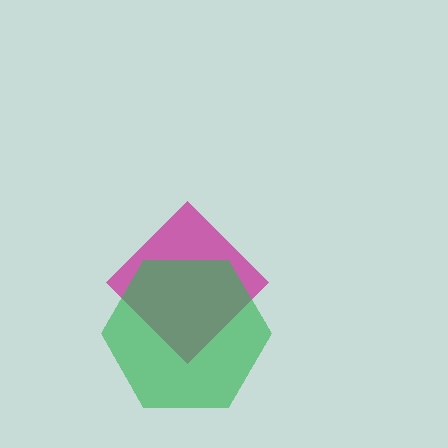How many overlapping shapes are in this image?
There are 2 overlapping shapes in the image.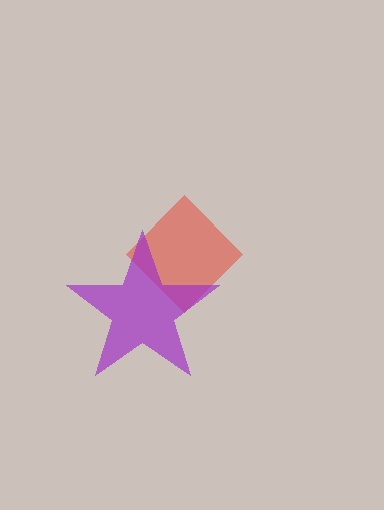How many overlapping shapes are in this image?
There are 2 overlapping shapes in the image.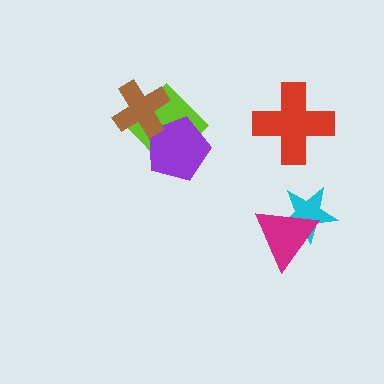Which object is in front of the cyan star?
The magenta triangle is in front of the cyan star.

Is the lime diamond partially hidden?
Yes, it is partially covered by another shape.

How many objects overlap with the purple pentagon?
2 objects overlap with the purple pentagon.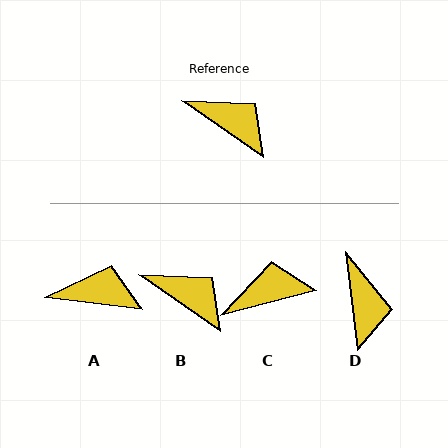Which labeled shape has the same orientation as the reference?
B.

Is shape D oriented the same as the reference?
No, it is off by about 48 degrees.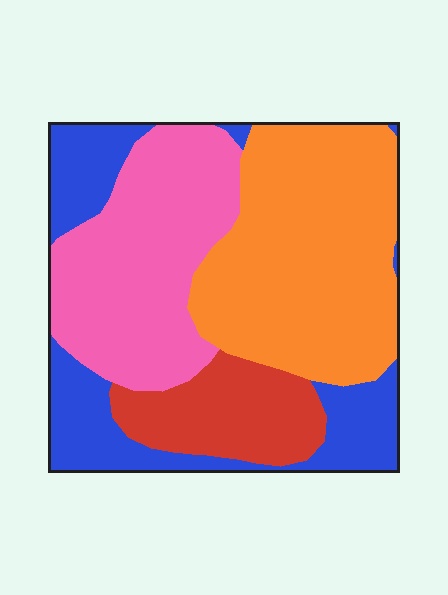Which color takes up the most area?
Orange, at roughly 35%.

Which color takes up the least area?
Red, at roughly 15%.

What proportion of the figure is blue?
Blue covers roughly 20% of the figure.